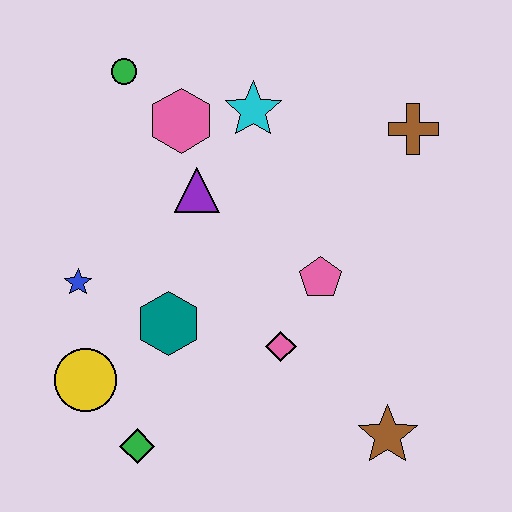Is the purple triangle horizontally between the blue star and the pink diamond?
Yes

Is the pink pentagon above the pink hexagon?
No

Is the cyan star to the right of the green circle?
Yes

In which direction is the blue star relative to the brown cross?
The blue star is to the left of the brown cross.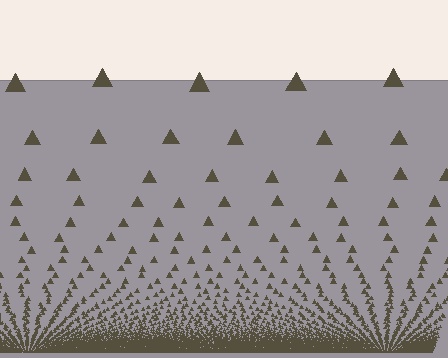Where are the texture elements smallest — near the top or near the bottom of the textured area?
Near the bottom.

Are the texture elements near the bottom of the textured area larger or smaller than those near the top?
Smaller. The gradient is inverted — elements near the bottom are smaller and denser.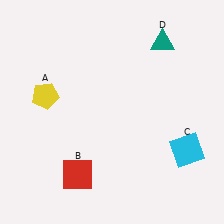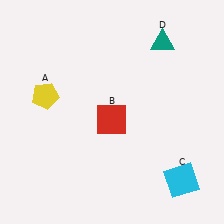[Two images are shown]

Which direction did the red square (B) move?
The red square (B) moved up.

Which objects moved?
The objects that moved are: the red square (B), the cyan square (C).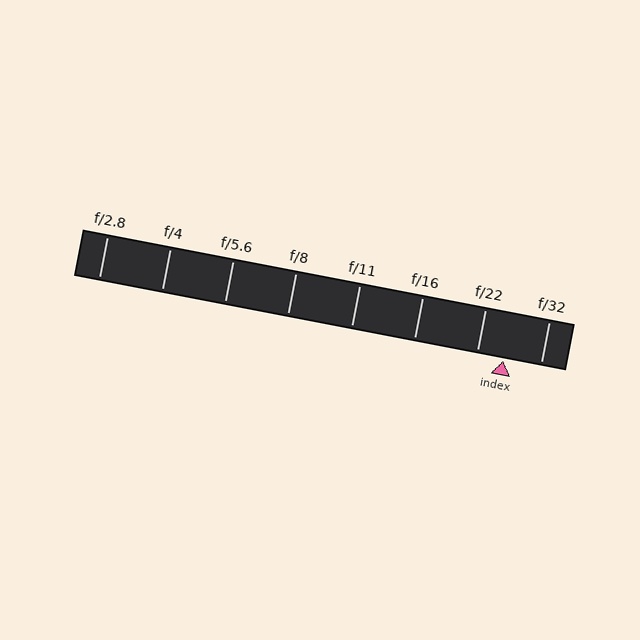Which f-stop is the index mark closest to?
The index mark is closest to f/22.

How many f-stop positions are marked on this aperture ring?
There are 8 f-stop positions marked.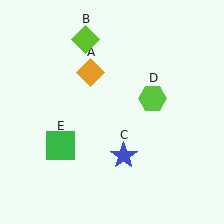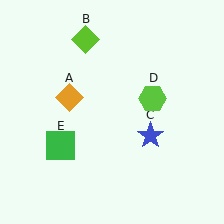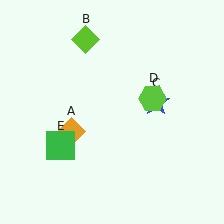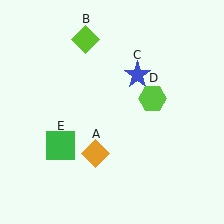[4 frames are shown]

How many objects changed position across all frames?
2 objects changed position: orange diamond (object A), blue star (object C).